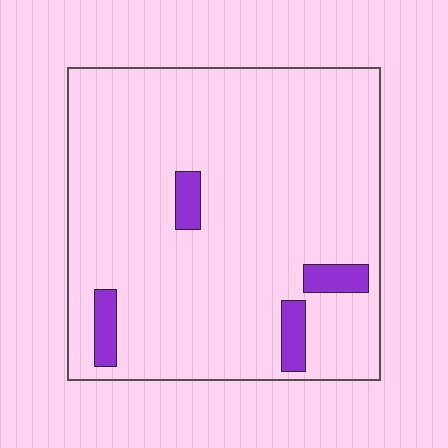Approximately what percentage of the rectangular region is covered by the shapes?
Approximately 5%.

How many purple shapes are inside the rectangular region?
4.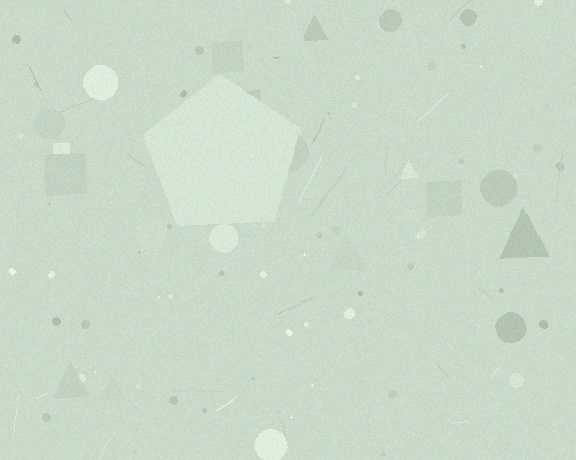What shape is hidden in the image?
A pentagon is hidden in the image.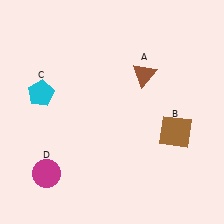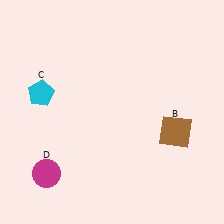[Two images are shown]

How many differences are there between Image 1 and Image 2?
There is 1 difference between the two images.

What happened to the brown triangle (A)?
The brown triangle (A) was removed in Image 2. It was in the top-right area of Image 1.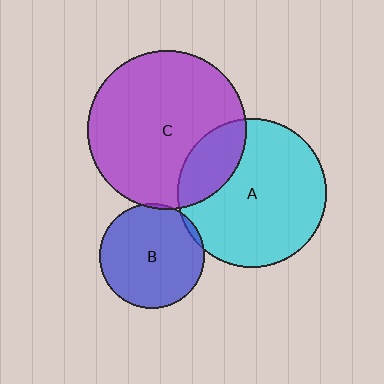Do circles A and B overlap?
Yes.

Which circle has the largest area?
Circle C (purple).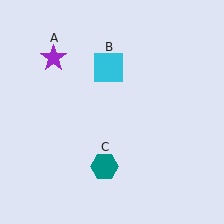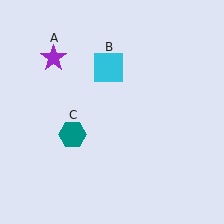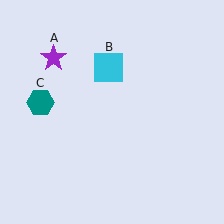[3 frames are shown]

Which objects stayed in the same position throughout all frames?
Purple star (object A) and cyan square (object B) remained stationary.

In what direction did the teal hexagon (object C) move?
The teal hexagon (object C) moved up and to the left.